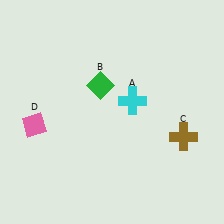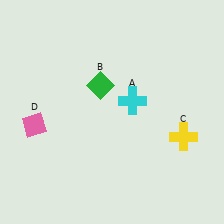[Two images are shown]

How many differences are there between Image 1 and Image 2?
There is 1 difference between the two images.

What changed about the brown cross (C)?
In Image 1, C is brown. In Image 2, it changed to yellow.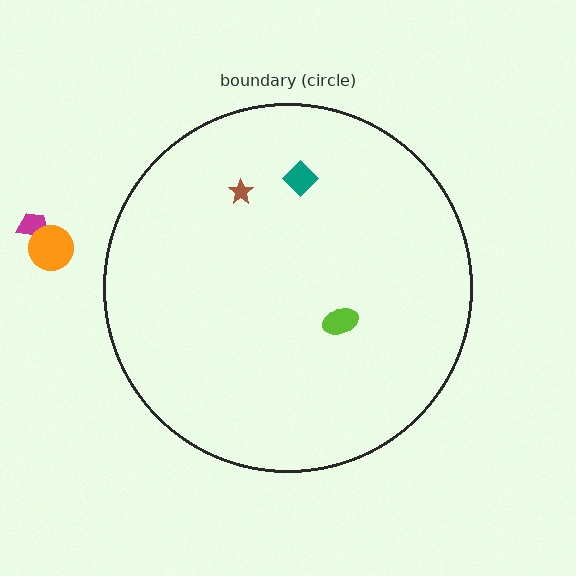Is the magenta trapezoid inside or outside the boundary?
Outside.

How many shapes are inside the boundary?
3 inside, 2 outside.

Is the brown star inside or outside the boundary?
Inside.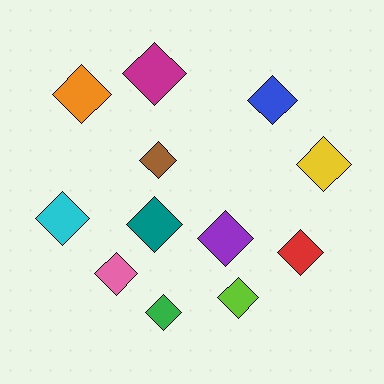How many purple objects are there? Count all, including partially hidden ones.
There is 1 purple object.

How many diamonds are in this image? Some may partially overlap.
There are 12 diamonds.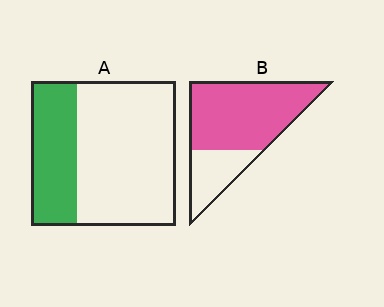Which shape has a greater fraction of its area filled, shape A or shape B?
Shape B.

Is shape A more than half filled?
No.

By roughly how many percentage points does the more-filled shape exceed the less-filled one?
By roughly 40 percentage points (B over A).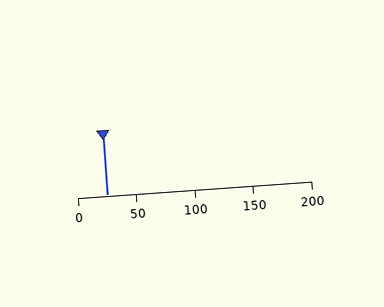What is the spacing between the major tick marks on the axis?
The major ticks are spaced 50 apart.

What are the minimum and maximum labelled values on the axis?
The axis runs from 0 to 200.